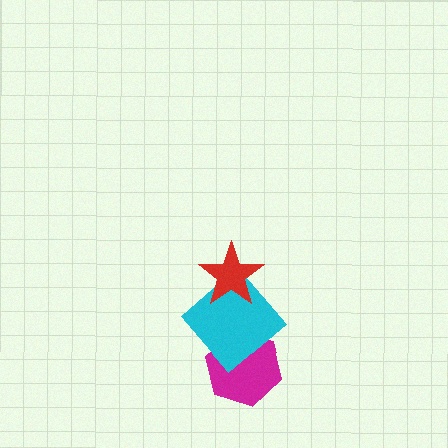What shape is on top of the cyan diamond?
The red star is on top of the cyan diamond.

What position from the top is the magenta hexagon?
The magenta hexagon is 3rd from the top.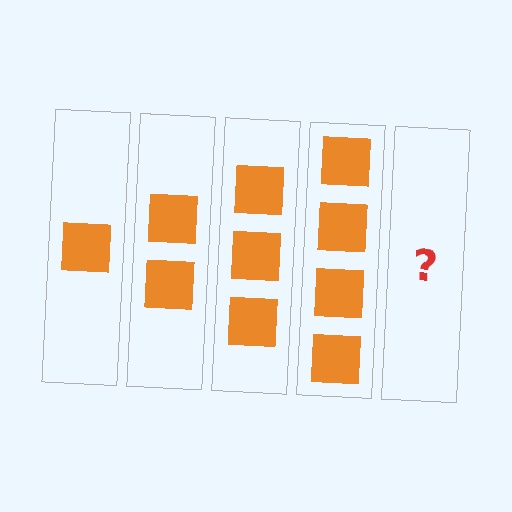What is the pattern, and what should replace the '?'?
The pattern is that each step adds one more square. The '?' should be 5 squares.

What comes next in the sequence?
The next element should be 5 squares.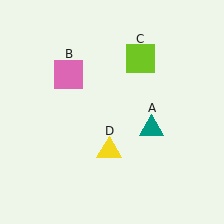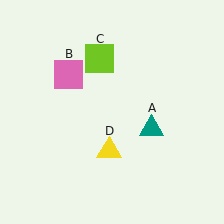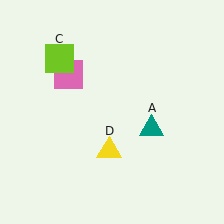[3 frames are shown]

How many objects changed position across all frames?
1 object changed position: lime square (object C).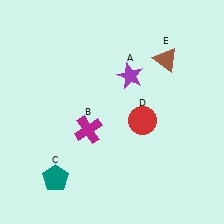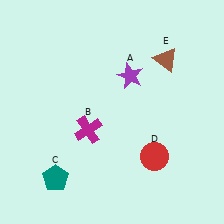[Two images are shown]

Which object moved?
The red circle (D) moved down.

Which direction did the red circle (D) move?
The red circle (D) moved down.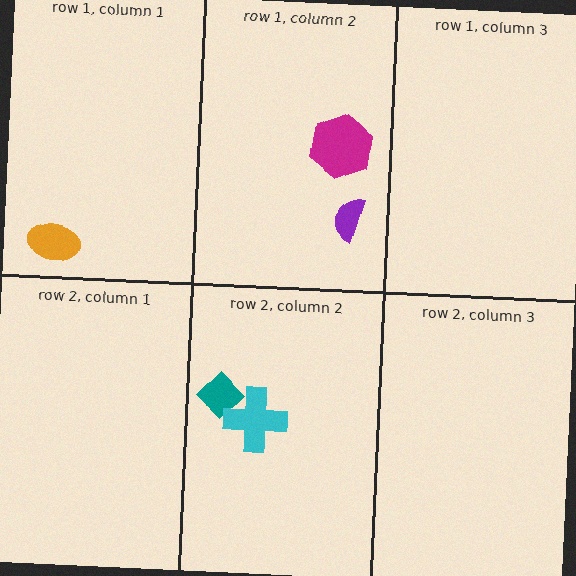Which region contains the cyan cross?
The row 2, column 2 region.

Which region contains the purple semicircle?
The row 1, column 2 region.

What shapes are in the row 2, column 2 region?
The teal diamond, the cyan cross.